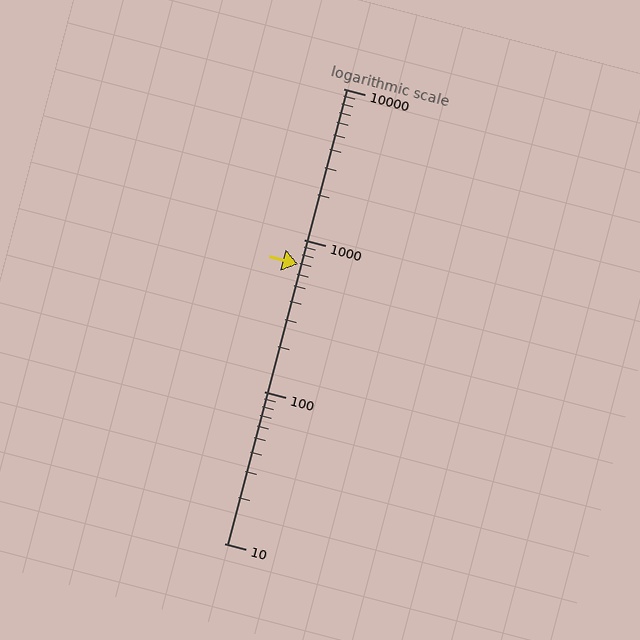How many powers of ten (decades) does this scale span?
The scale spans 3 decades, from 10 to 10000.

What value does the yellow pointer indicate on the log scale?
The pointer indicates approximately 690.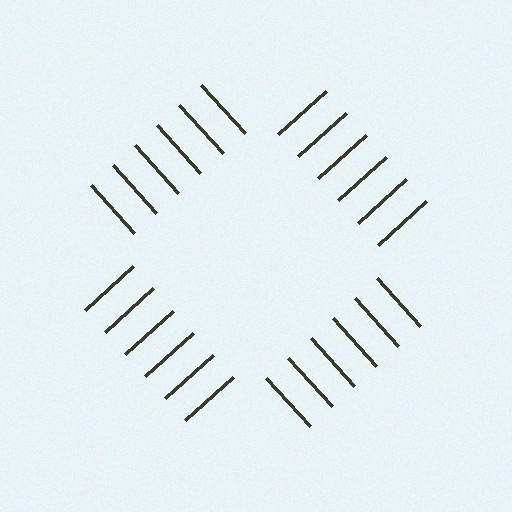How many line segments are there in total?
24 — 6 along each of the 4 edges.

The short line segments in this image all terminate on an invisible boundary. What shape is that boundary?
An illusory square — the line segments terminate on its edges but no continuous stroke is drawn.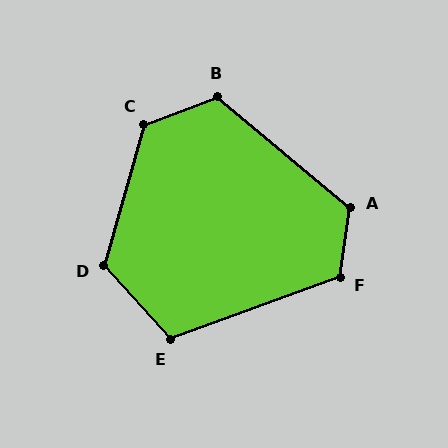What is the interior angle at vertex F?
Approximately 119 degrees (obtuse).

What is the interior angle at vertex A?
Approximately 121 degrees (obtuse).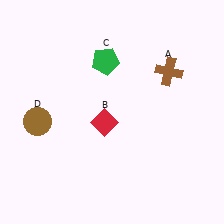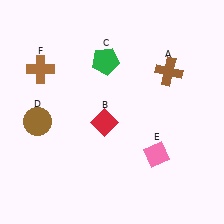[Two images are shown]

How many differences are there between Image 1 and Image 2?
There are 2 differences between the two images.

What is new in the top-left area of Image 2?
A brown cross (F) was added in the top-left area of Image 2.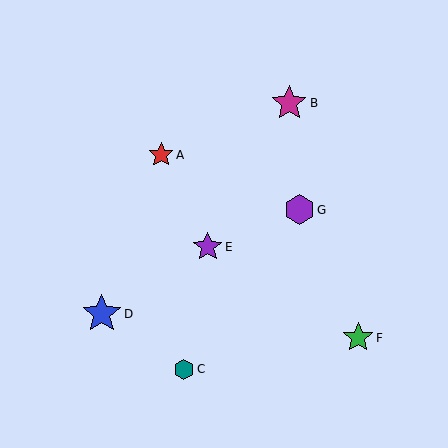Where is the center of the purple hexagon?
The center of the purple hexagon is at (299, 210).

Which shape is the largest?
The blue star (labeled D) is the largest.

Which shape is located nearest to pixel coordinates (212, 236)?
The purple star (labeled E) at (208, 247) is nearest to that location.